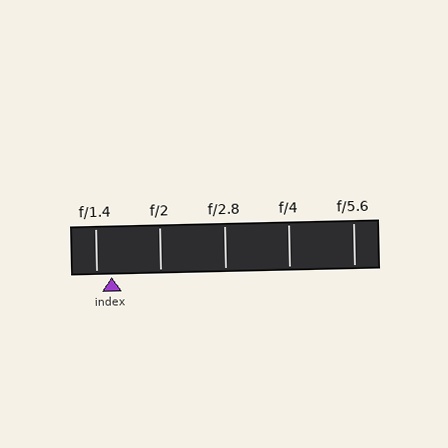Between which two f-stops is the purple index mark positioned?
The index mark is between f/1.4 and f/2.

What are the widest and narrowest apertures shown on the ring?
The widest aperture shown is f/1.4 and the narrowest is f/5.6.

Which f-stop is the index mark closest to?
The index mark is closest to f/1.4.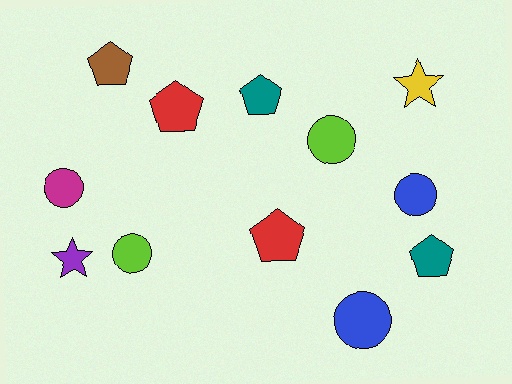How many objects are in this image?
There are 12 objects.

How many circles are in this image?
There are 5 circles.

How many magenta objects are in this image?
There is 1 magenta object.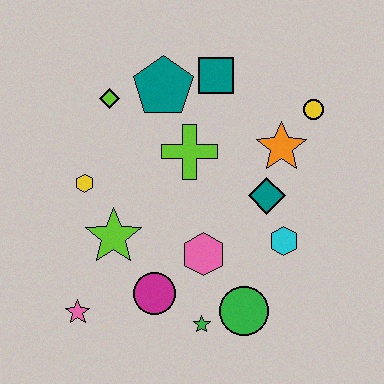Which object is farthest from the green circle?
The lime diamond is farthest from the green circle.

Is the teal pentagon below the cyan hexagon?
No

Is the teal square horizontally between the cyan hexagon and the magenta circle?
Yes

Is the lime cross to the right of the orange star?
No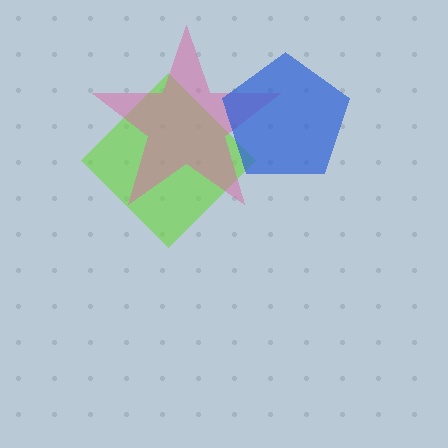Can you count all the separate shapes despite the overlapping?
Yes, there are 3 separate shapes.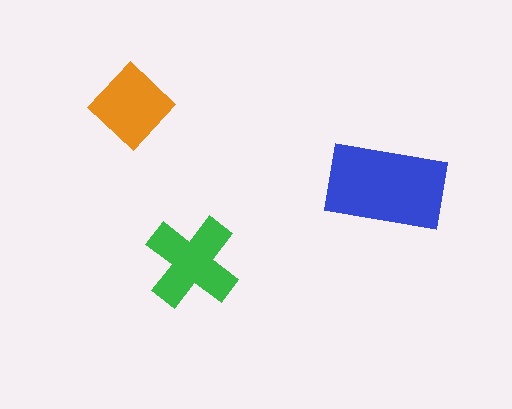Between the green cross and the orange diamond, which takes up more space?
The green cross.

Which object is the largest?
The blue rectangle.